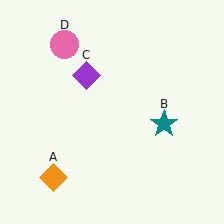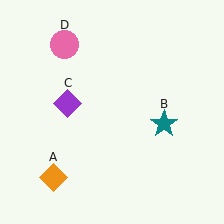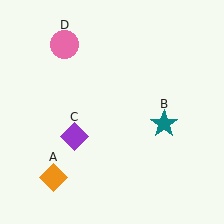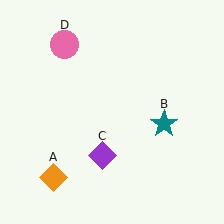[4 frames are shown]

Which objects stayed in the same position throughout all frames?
Orange diamond (object A) and teal star (object B) and pink circle (object D) remained stationary.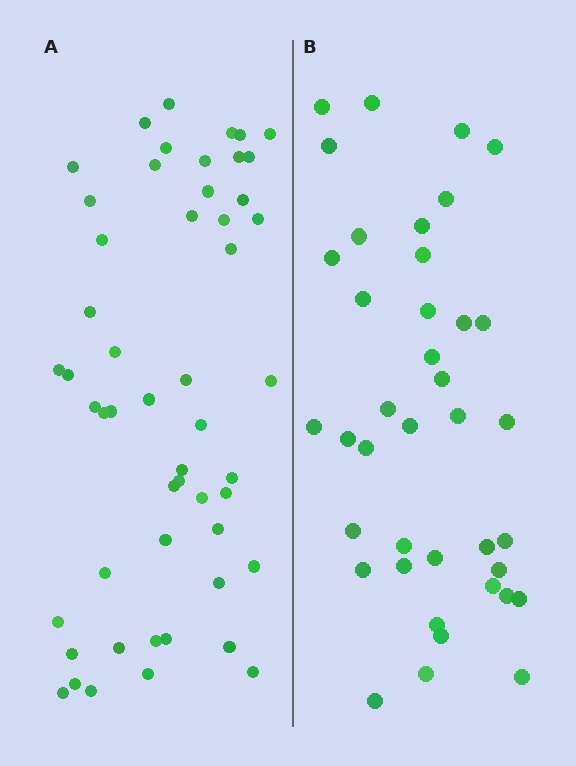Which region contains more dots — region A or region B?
Region A (the left region) has more dots.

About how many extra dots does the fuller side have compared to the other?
Region A has approximately 15 more dots than region B.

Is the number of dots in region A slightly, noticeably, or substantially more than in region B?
Region A has noticeably more, but not dramatically so. The ratio is roughly 1.3 to 1.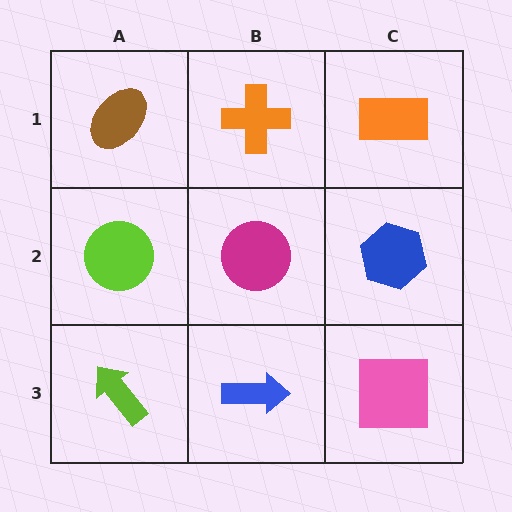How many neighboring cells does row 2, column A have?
3.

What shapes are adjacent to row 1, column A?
A lime circle (row 2, column A), an orange cross (row 1, column B).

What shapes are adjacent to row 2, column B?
An orange cross (row 1, column B), a blue arrow (row 3, column B), a lime circle (row 2, column A), a blue hexagon (row 2, column C).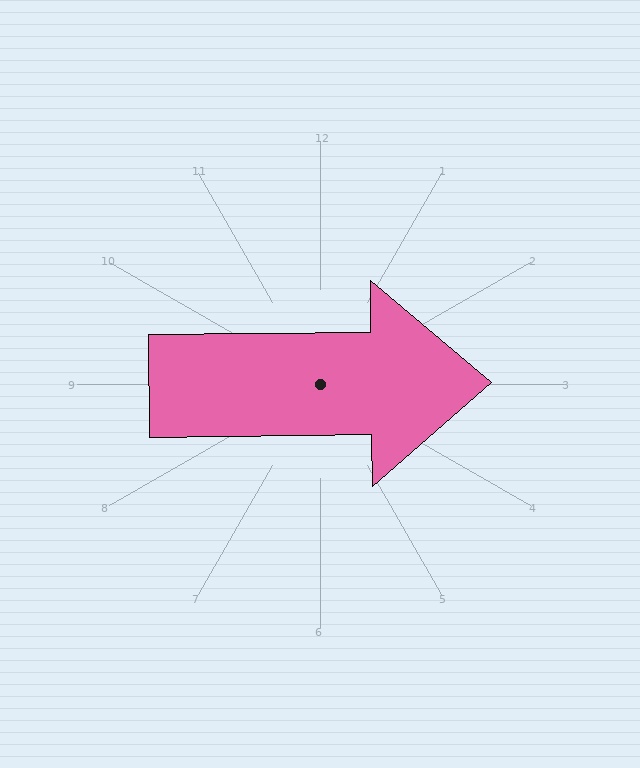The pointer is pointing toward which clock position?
Roughly 3 o'clock.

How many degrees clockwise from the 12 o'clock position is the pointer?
Approximately 89 degrees.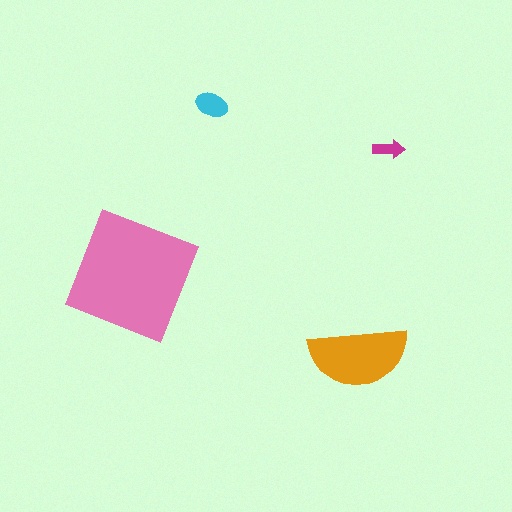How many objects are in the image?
There are 4 objects in the image.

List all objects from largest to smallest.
The pink square, the orange semicircle, the cyan ellipse, the magenta arrow.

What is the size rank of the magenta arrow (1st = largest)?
4th.